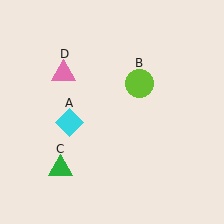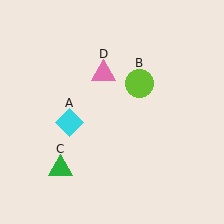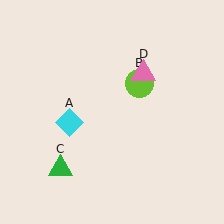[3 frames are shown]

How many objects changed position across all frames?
1 object changed position: pink triangle (object D).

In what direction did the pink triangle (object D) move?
The pink triangle (object D) moved right.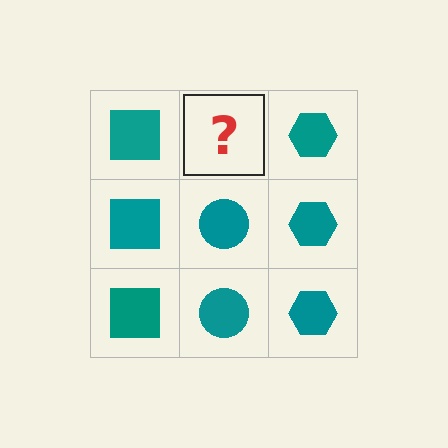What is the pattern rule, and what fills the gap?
The rule is that each column has a consistent shape. The gap should be filled with a teal circle.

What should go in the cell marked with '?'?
The missing cell should contain a teal circle.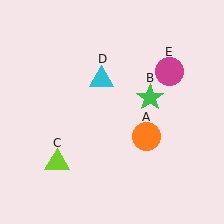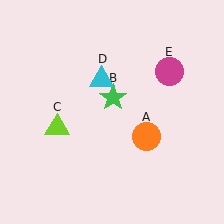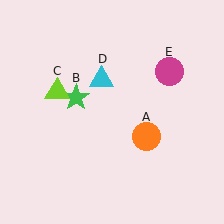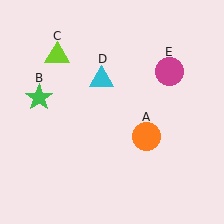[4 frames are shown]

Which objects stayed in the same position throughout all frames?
Orange circle (object A) and cyan triangle (object D) and magenta circle (object E) remained stationary.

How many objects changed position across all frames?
2 objects changed position: green star (object B), lime triangle (object C).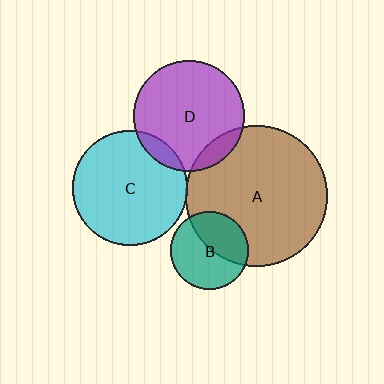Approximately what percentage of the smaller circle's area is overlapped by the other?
Approximately 10%.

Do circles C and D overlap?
Yes.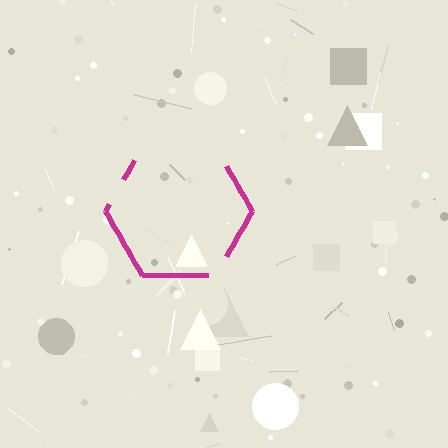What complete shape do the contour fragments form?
The contour fragments form a hexagon.